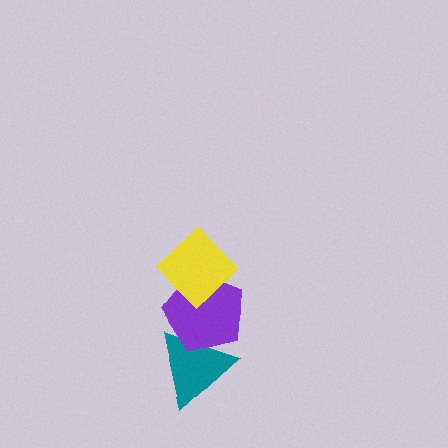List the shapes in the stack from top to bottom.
From top to bottom: the yellow diamond, the purple pentagon, the teal triangle.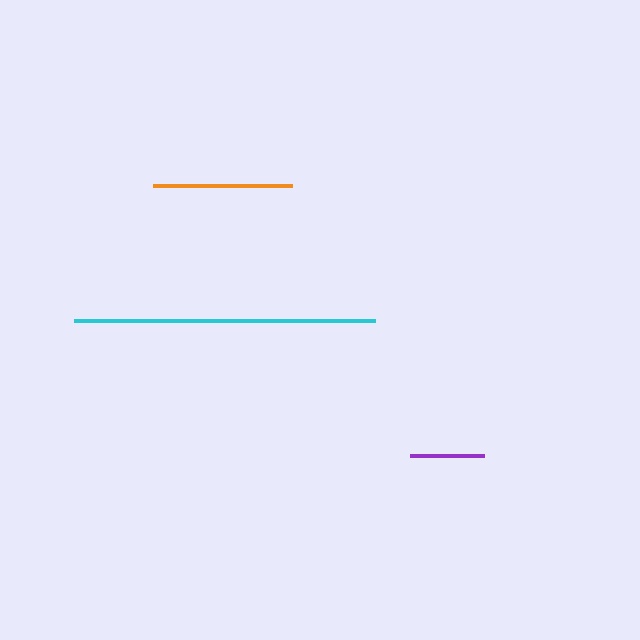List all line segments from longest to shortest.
From longest to shortest: cyan, orange, purple.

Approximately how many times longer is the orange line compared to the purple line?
The orange line is approximately 1.9 times the length of the purple line.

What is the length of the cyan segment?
The cyan segment is approximately 301 pixels long.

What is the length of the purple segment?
The purple segment is approximately 74 pixels long.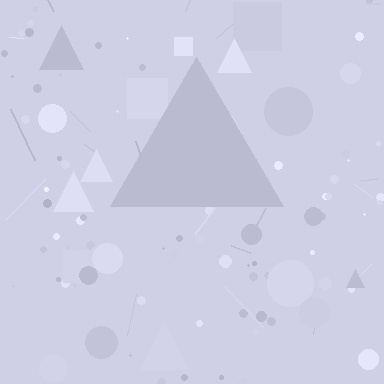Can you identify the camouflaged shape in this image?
The camouflaged shape is a triangle.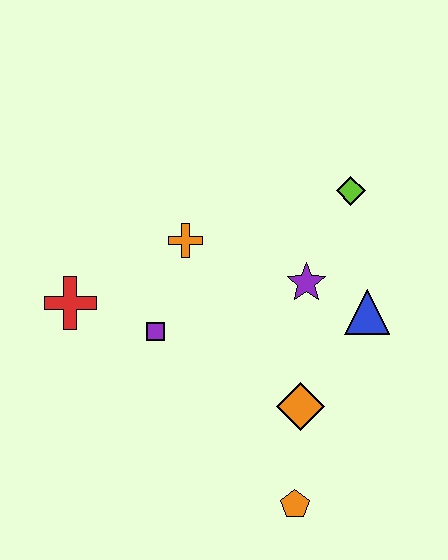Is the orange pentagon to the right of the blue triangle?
No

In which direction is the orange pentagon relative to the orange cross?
The orange pentagon is below the orange cross.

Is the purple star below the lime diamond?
Yes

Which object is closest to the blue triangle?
The purple star is closest to the blue triangle.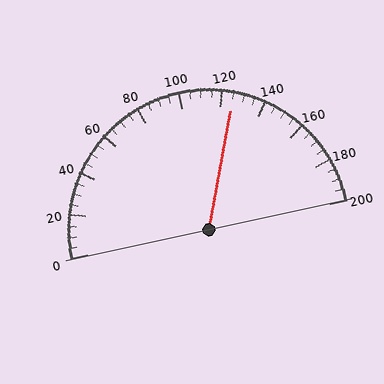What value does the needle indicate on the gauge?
The needle indicates approximately 125.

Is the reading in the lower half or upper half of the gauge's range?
The reading is in the upper half of the range (0 to 200).